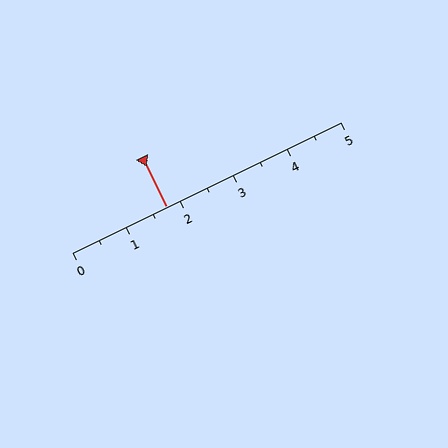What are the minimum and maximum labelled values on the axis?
The axis runs from 0 to 5.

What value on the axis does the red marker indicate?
The marker indicates approximately 1.8.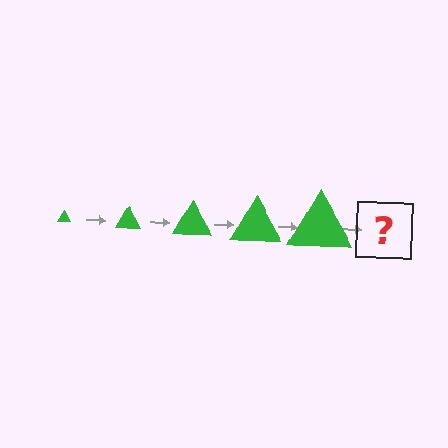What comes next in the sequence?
The next element should be a green triangle, larger than the previous one.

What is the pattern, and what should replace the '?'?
The pattern is that the triangle gets progressively larger each step. The '?' should be a green triangle, larger than the previous one.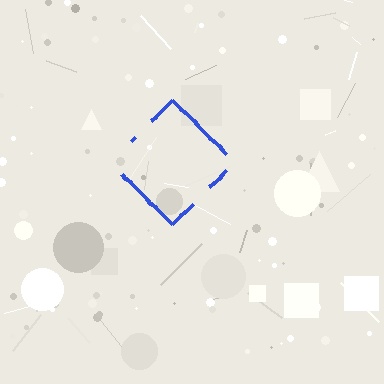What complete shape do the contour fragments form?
The contour fragments form a diamond.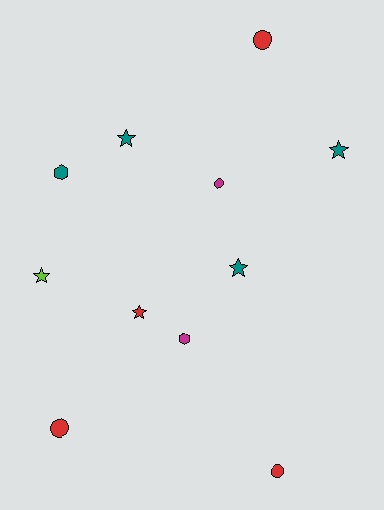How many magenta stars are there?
There are no magenta stars.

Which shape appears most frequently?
Star, with 5 objects.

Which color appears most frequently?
Teal, with 4 objects.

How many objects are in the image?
There are 11 objects.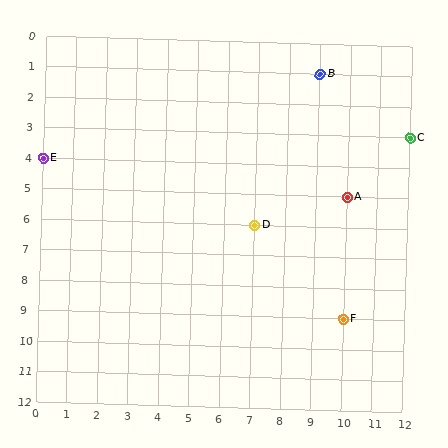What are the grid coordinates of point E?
Point E is at grid coordinates (0, 4).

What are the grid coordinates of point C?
Point C is at grid coordinates (12, 3).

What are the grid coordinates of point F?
Point F is at grid coordinates (10, 9).